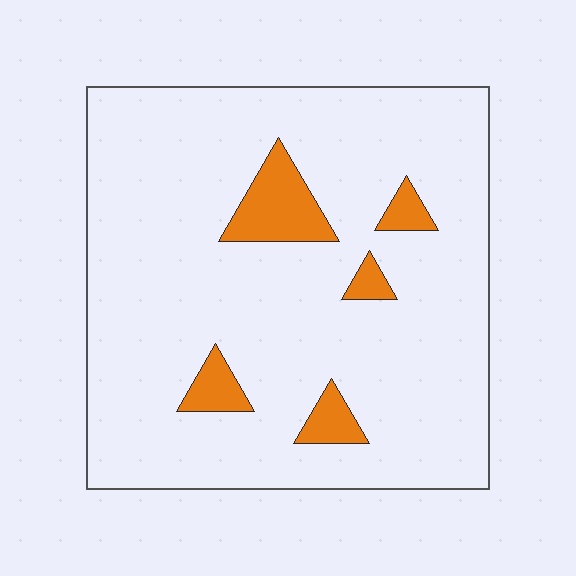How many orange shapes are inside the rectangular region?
5.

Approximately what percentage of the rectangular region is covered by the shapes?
Approximately 10%.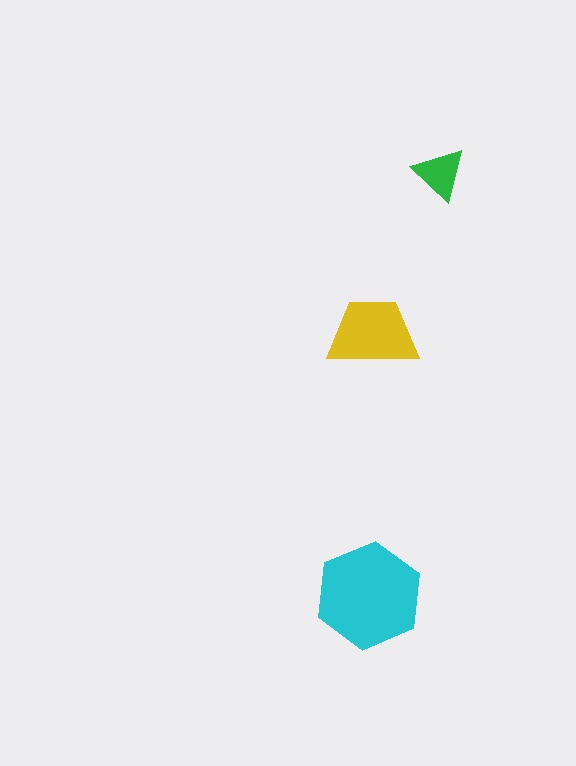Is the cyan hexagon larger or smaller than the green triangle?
Larger.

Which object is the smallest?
The green triangle.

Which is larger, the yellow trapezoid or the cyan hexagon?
The cyan hexagon.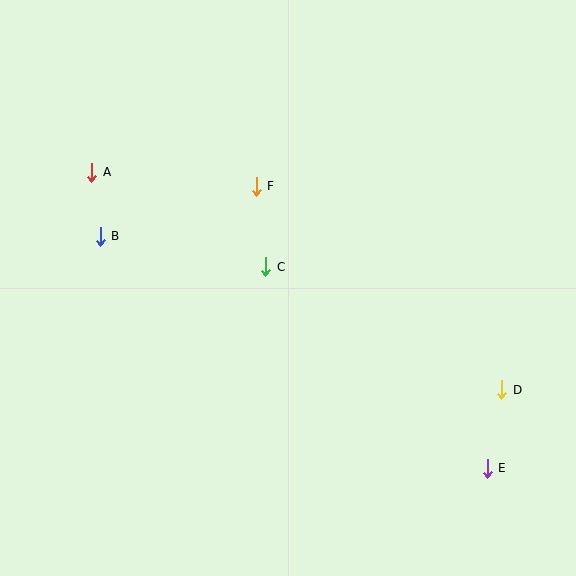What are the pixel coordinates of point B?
Point B is at (100, 236).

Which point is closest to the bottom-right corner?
Point E is closest to the bottom-right corner.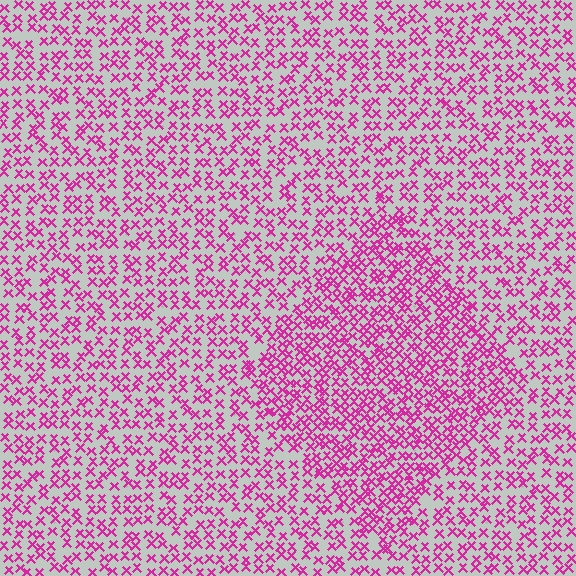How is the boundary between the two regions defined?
The boundary is defined by a change in element density (approximately 1.7x ratio). All elements are the same color, size, and shape.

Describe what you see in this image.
The image contains small magenta elements arranged at two different densities. A diamond-shaped region is visible where the elements are more densely packed than the surrounding area.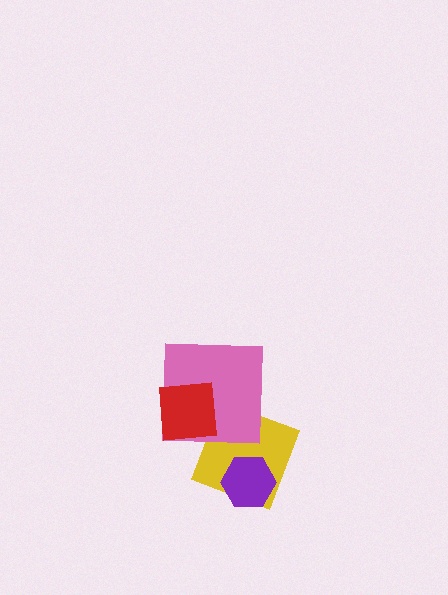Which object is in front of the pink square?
The red square is in front of the pink square.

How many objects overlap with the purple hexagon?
1 object overlaps with the purple hexagon.